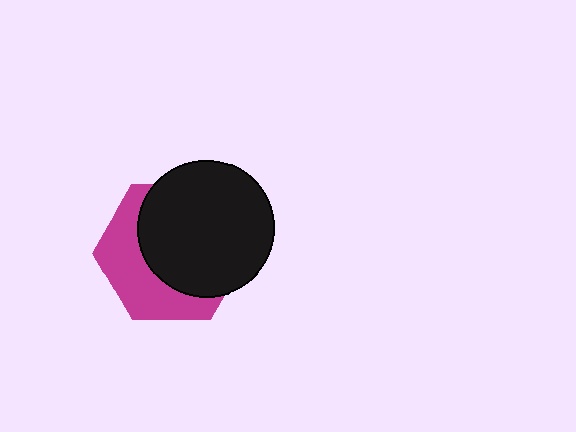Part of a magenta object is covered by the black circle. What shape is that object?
It is a hexagon.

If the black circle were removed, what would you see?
You would see the complete magenta hexagon.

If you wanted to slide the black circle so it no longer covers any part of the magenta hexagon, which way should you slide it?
Slide it toward the upper-right — that is the most direct way to separate the two shapes.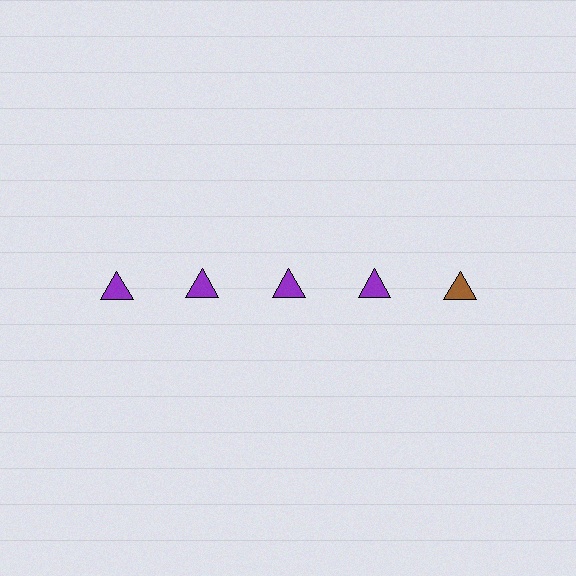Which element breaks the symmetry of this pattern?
The brown triangle in the top row, rightmost column breaks the symmetry. All other shapes are purple triangles.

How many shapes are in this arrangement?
There are 5 shapes arranged in a grid pattern.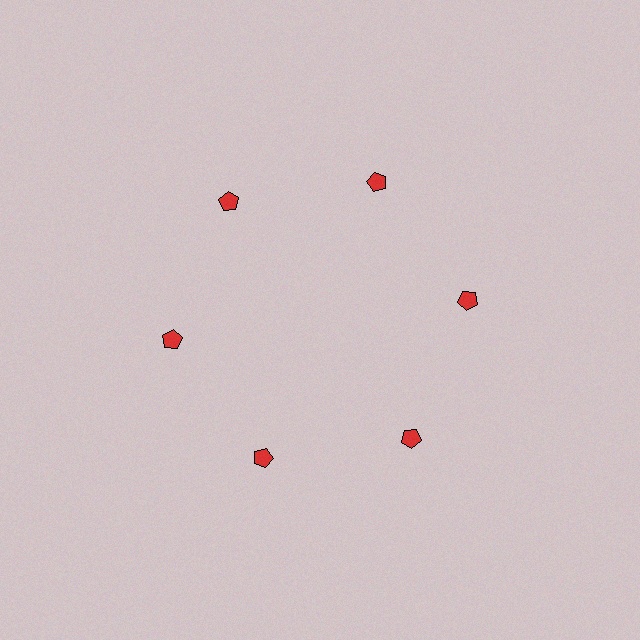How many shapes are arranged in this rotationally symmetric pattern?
There are 6 shapes, arranged in 6 groups of 1.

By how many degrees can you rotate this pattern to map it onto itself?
The pattern maps onto itself every 60 degrees of rotation.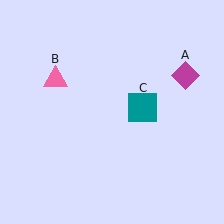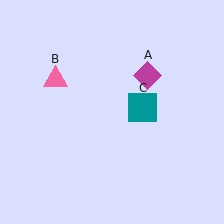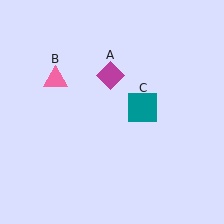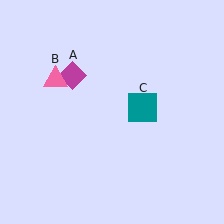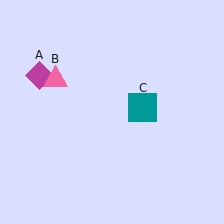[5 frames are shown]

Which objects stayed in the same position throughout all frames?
Pink triangle (object B) and teal square (object C) remained stationary.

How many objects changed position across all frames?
1 object changed position: magenta diamond (object A).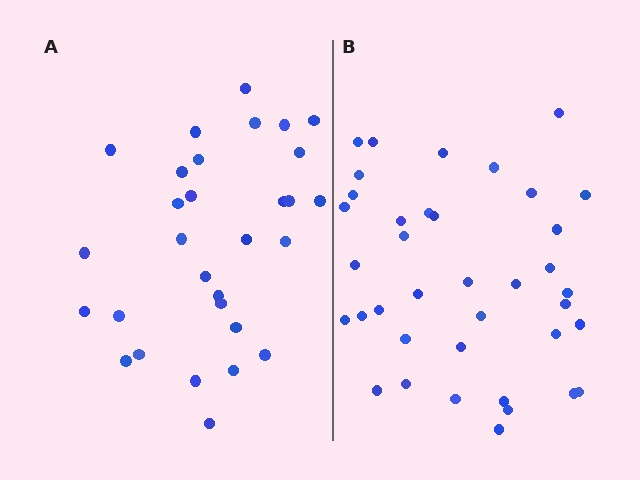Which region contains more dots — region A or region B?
Region B (the right region) has more dots.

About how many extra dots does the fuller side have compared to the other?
Region B has roughly 8 or so more dots than region A.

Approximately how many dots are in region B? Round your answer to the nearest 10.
About 40 dots. (The exact count is 38, which rounds to 40.)